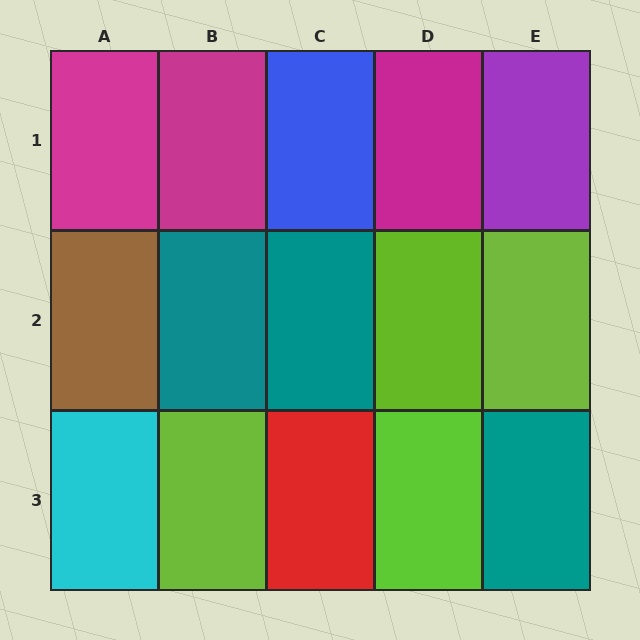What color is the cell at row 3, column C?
Red.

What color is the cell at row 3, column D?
Lime.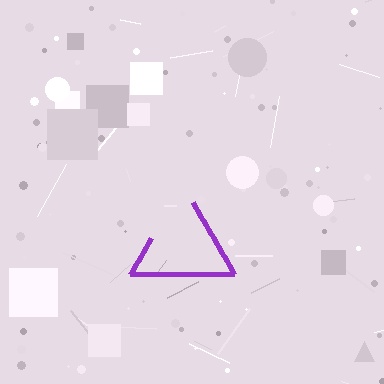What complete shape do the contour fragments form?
The contour fragments form a triangle.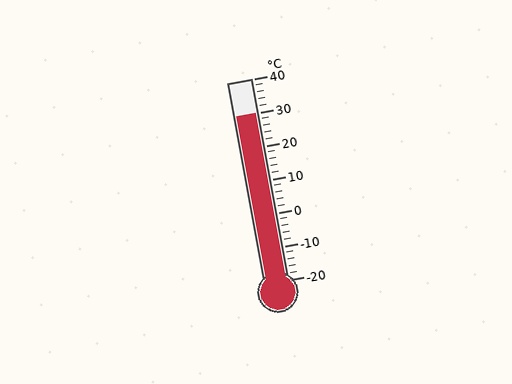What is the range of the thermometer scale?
The thermometer scale ranges from -20°C to 40°C.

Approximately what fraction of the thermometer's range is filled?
The thermometer is filled to approximately 85% of its range.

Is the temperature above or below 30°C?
The temperature is at 30°C.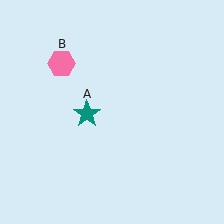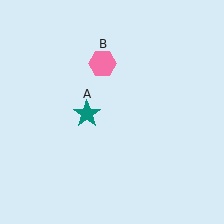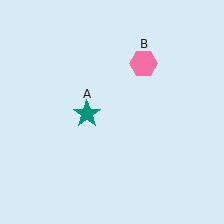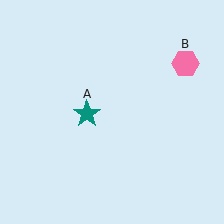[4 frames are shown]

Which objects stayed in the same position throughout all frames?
Teal star (object A) remained stationary.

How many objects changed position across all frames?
1 object changed position: pink hexagon (object B).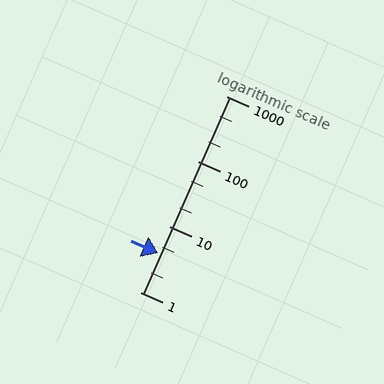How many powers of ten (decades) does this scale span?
The scale spans 3 decades, from 1 to 1000.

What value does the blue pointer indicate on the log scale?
The pointer indicates approximately 4.